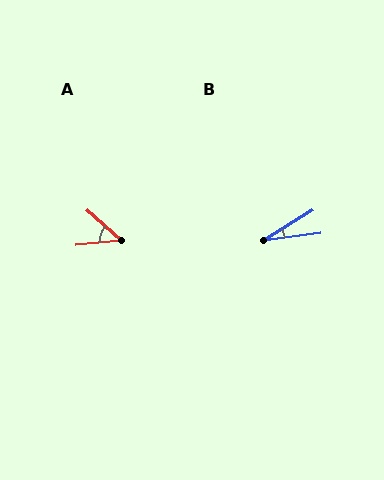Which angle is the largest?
A, at approximately 47 degrees.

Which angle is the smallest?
B, at approximately 24 degrees.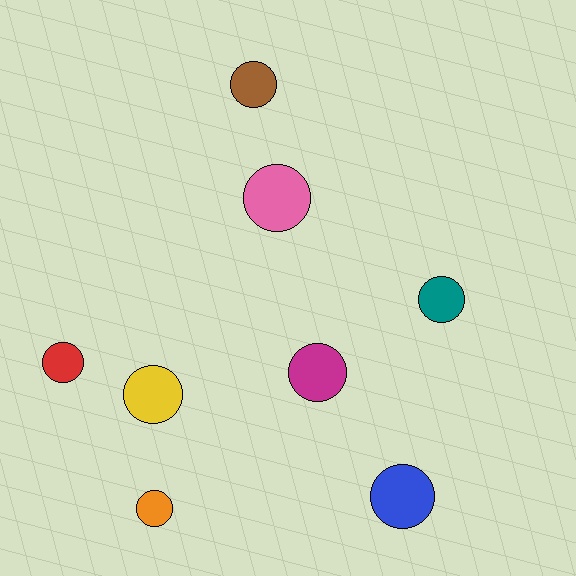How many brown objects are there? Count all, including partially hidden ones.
There is 1 brown object.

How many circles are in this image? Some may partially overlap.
There are 8 circles.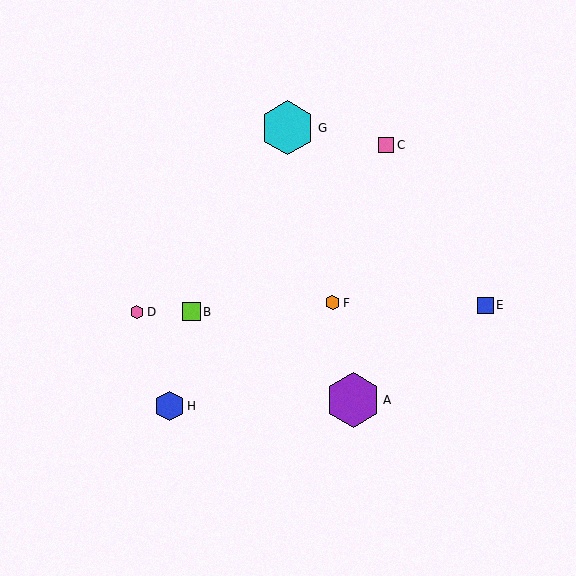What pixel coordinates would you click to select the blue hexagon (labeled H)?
Click at (169, 406) to select the blue hexagon H.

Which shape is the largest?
The purple hexagon (labeled A) is the largest.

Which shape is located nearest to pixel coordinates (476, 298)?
The blue square (labeled E) at (486, 305) is nearest to that location.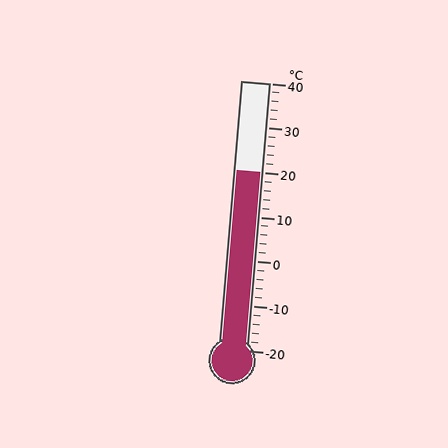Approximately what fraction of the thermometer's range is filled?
The thermometer is filled to approximately 65% of its range.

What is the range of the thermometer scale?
The thermometer scale ranges from -20°C to 40°C.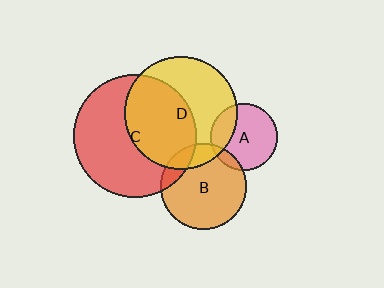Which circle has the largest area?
Circle C (red).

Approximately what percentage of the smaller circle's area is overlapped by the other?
Approximately 15%.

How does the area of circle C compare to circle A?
Approximately 3.4 times.